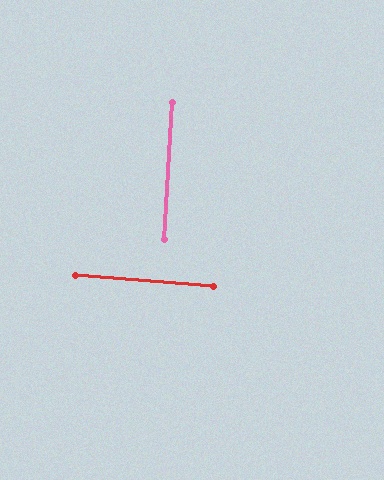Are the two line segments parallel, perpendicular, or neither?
Perpendicular — they meet at approximately 89°.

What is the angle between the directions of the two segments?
Approximately 89 degrees.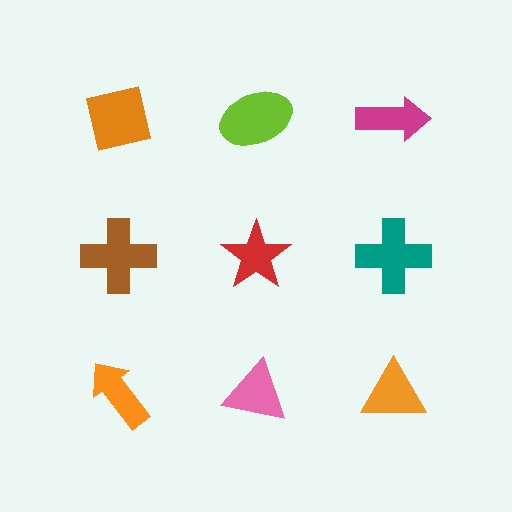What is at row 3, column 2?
A pink triangle.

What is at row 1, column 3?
A magenta arrow.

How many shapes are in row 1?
3 shapes.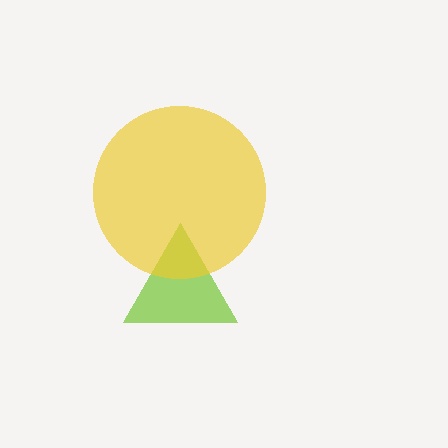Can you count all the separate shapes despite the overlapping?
Yes, there are 2 separate shapes.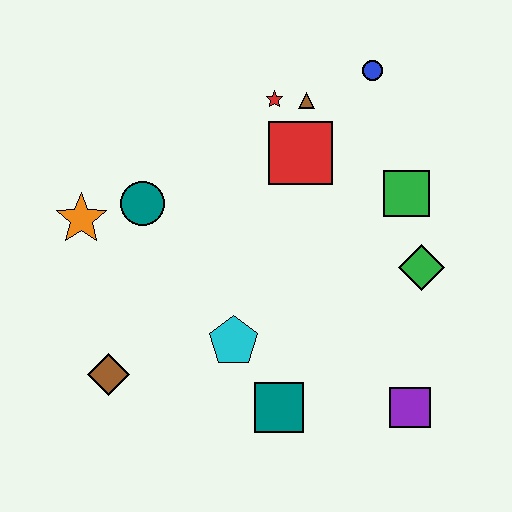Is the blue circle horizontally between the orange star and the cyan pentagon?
No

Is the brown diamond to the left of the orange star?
No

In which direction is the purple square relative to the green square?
The purple square is below the green square.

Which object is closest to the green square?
The green diamond is closest to the green square.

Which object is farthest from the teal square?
The blue circle is farthest from the teal square.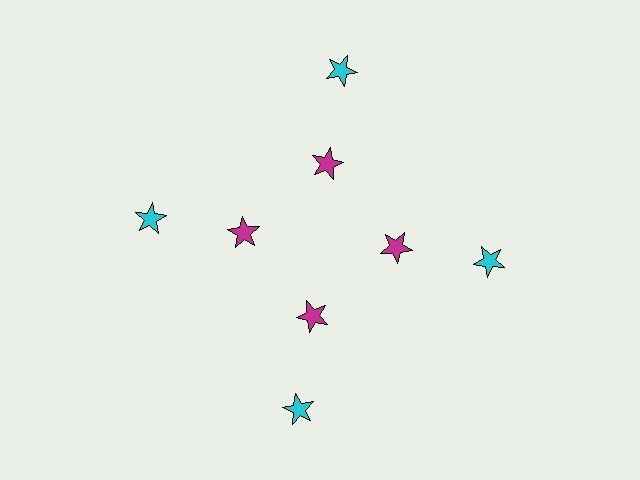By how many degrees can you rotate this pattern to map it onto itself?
The pattern maps onto itself every 90 degrees of rotation.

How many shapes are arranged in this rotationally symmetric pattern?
There are 8 shapes, arranged in 4 groups of 2.